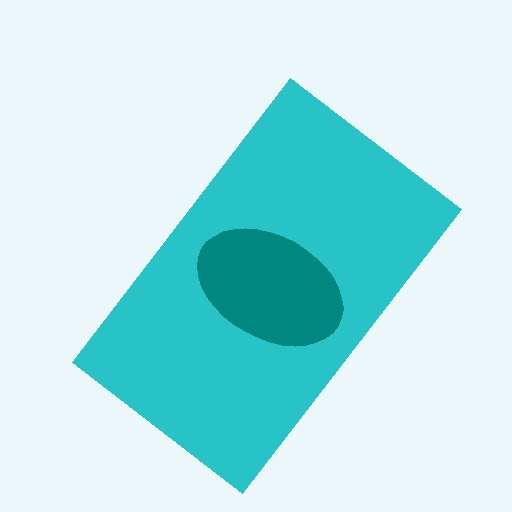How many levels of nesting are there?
2.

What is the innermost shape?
The teal ellipse.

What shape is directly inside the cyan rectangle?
The teal ellipse.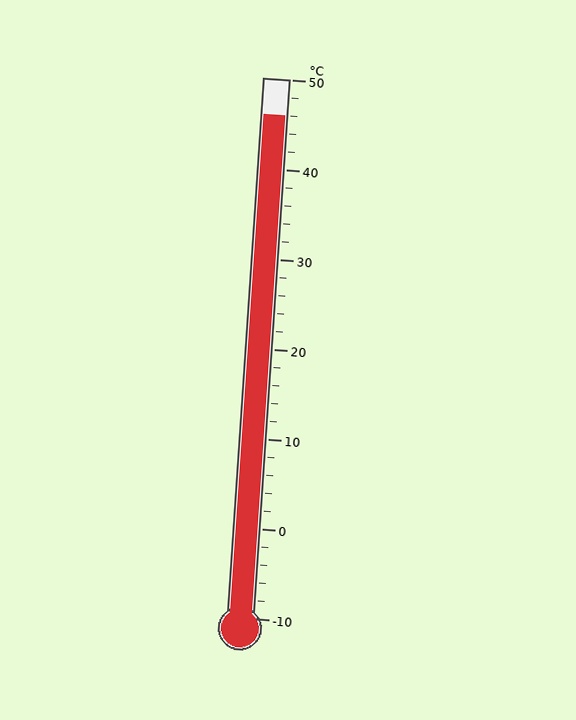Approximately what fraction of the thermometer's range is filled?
The thermometer is filled to approximately 95% of its range.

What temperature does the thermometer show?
The thermometer shows approximately 46°C.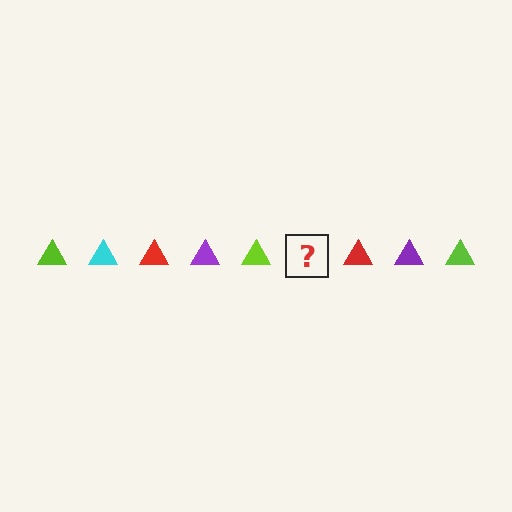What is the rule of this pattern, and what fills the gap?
The rule is that the pattern cycles through lime, cyan, red, purple triangles. The gap should be filled with a cyan triangle.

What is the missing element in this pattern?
The missing element is a cyan triangle.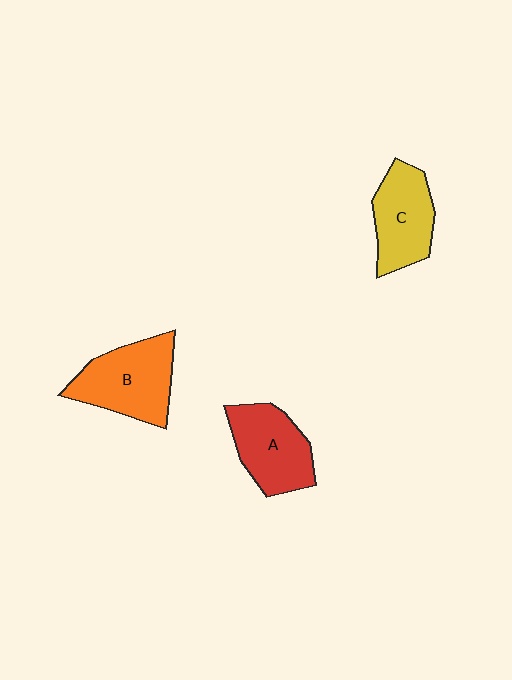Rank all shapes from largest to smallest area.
From largest to smallest: B (orange), A (red), C (yellow).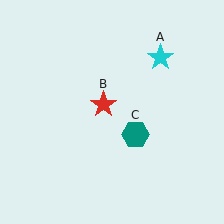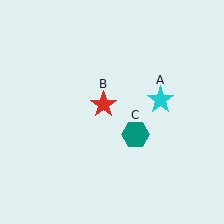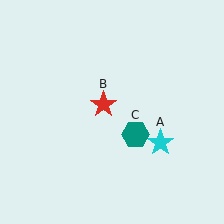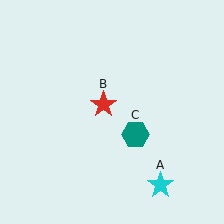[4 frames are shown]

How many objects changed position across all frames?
1 object changed position: cyan star (object A).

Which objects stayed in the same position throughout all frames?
Red star (object B) and teal hexagon (object C) remained stationary.